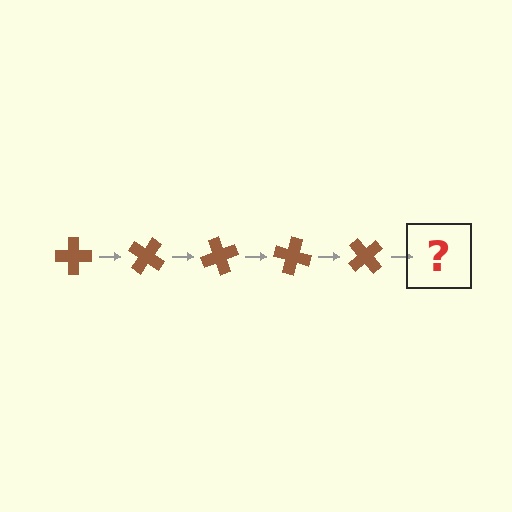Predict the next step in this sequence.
The next step is a brown cross rotated 175 degrees.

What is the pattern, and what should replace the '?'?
The pattern is that the cross rotates 35 degrees each step. The '?' should be a brown cross rotated 175 degrees.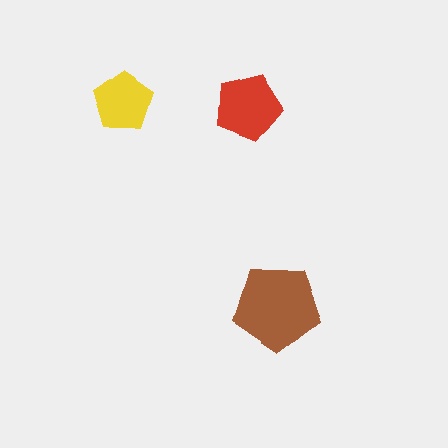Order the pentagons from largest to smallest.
the brown one, the red one, the yellow one.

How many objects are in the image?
There are 3 objects in the image.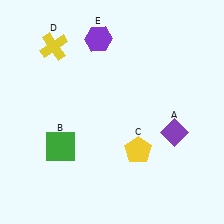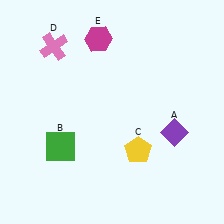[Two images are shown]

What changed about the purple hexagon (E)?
In Image 1, E is purple. In Image 2, it changed to magenta.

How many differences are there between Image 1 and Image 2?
There are 2 differences between the two images.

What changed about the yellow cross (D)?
In Image 1, D is yellow. In Image 2, it changed to pink.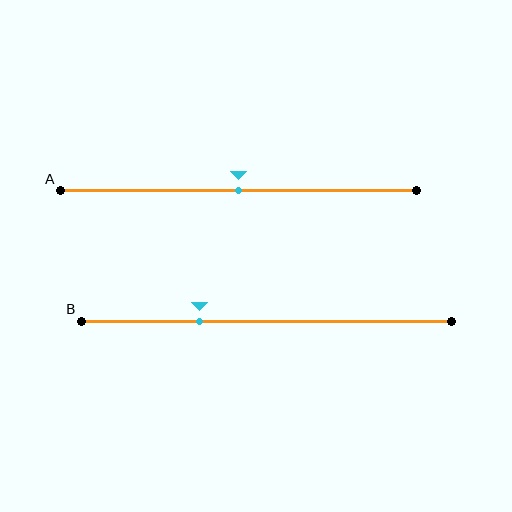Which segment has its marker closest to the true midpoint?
Segment A has its marker closest to the true midpoint.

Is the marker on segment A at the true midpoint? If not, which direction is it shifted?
Yes, the marker on segment A is at the true midpoint.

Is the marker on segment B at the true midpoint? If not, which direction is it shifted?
No, the marker on segment B is shifted to the left by about 18% of the segment length.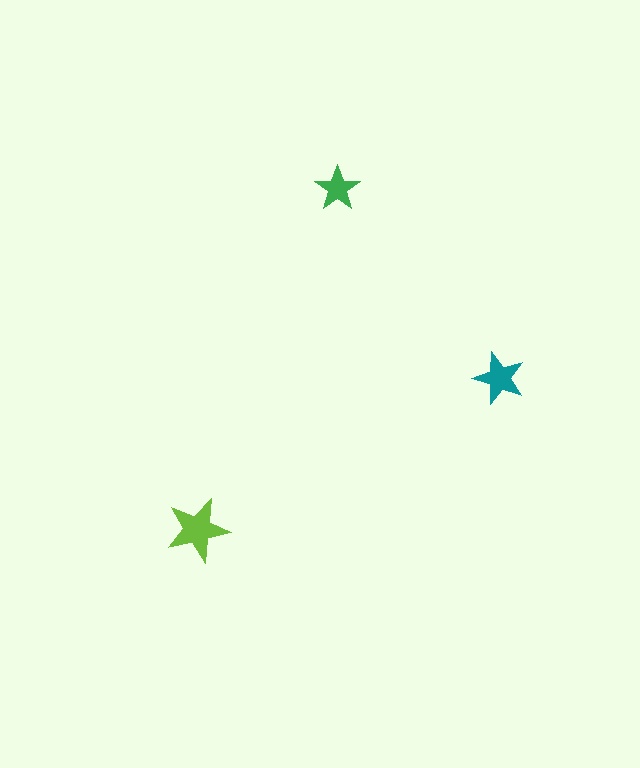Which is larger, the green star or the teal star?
The teal one.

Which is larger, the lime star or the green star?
The lime one.